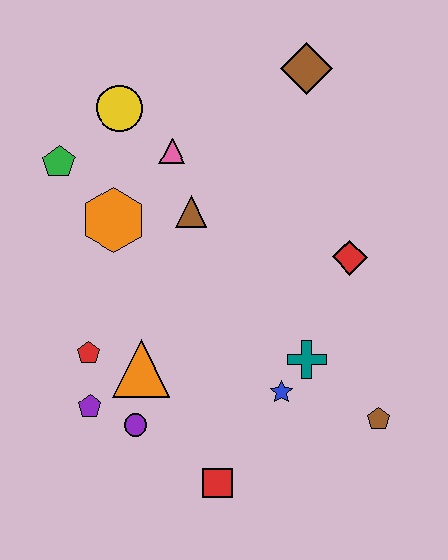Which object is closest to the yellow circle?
The pink triangle is closest to the yellow circle.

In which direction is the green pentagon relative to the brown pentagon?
The green pentagon is to the left of the brown pentagon.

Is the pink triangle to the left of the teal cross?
Yes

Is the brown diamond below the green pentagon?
No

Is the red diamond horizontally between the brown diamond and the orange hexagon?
No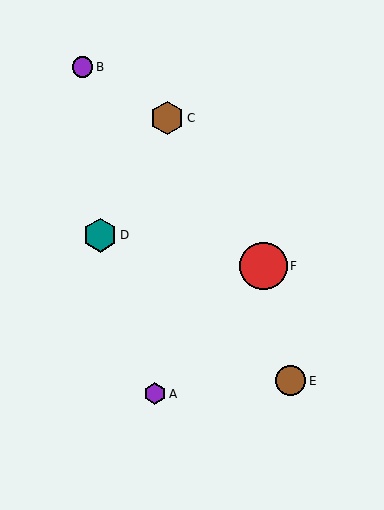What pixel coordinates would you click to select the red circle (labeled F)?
Click at (264, 266) to select the red circle F.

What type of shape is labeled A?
Shape A is a purple hexagon.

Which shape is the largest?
The red circle (labeled F) is the largest.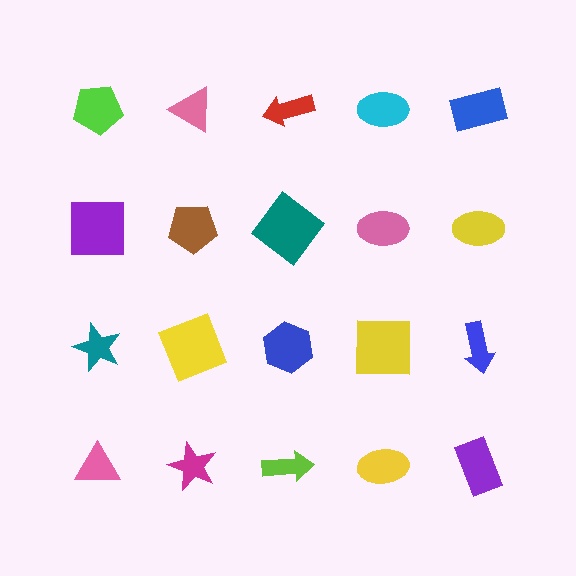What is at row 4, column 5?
A purple rectangle.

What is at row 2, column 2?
A brown pentagon.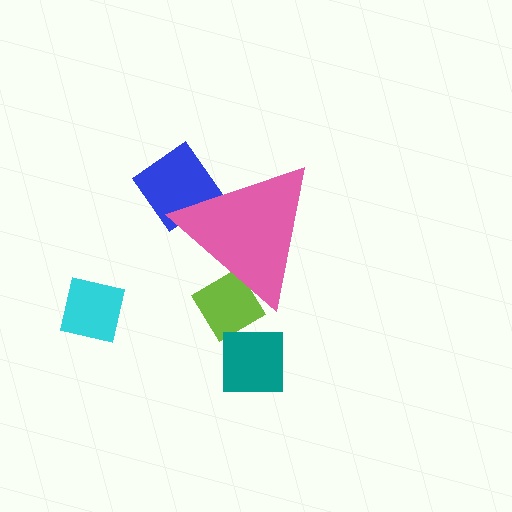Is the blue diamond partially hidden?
Yes, the blue diamond is partially hidden behind the pink triangle.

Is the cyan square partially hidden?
No, the cyan square is fully visible.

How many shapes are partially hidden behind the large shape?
2 shapes are partially hidden.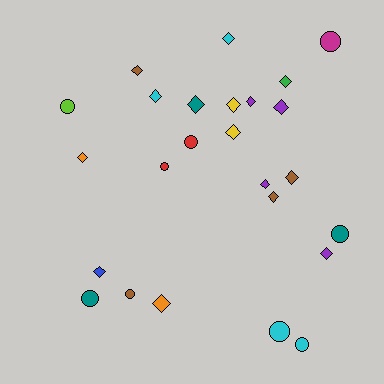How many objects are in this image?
There are 25 objects.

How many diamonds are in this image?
There are 16 diamonds.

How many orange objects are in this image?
There are 2 orange objects.